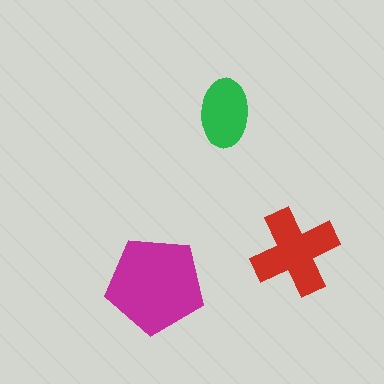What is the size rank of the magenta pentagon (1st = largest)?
1st.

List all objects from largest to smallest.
The magenta pentagon, the red cross, the green ellipse.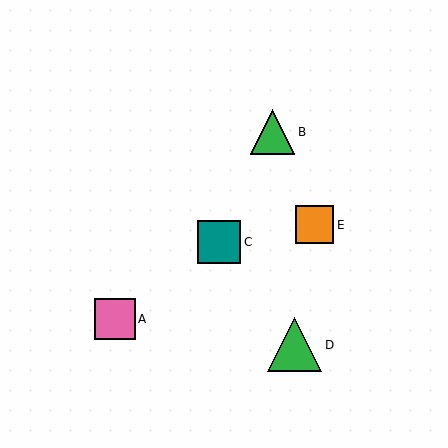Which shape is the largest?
The green triangle (labeled D) is the largest.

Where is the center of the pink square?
The center of the pink square is at (115, 319).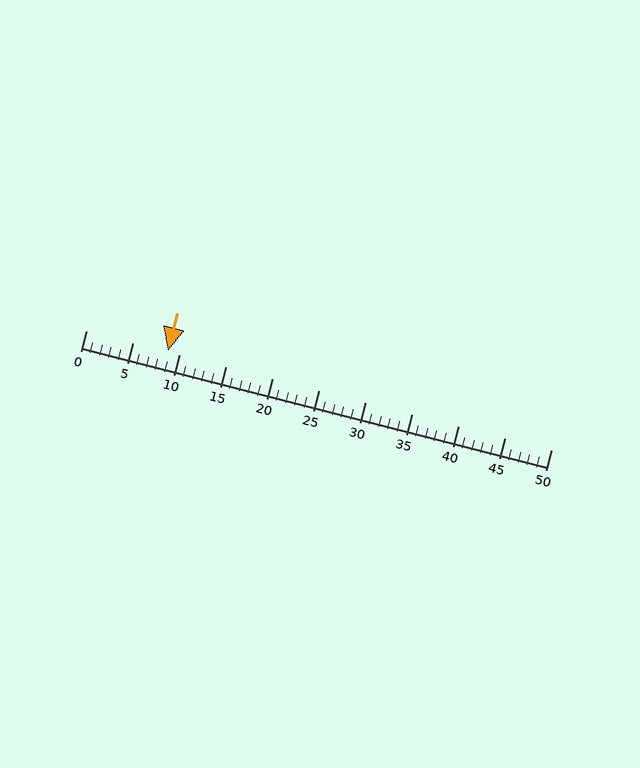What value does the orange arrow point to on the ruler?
The orange arrow points to approximately 9.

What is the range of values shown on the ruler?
The ruler shows values from 0 to 50.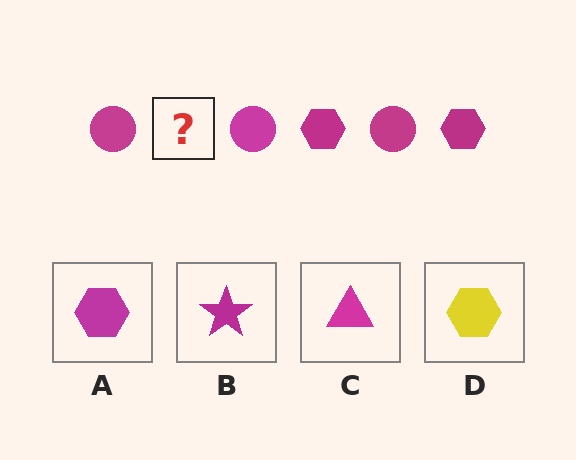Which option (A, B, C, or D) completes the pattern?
A.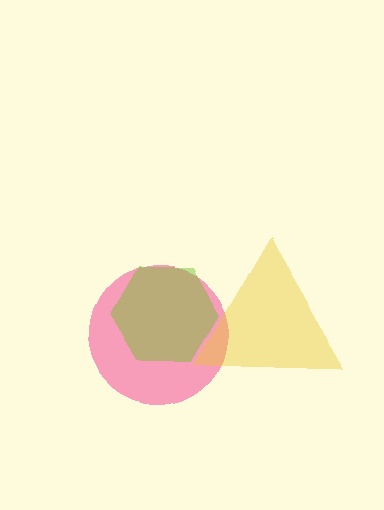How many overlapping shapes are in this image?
There are 3 overlapping shapes in the image.